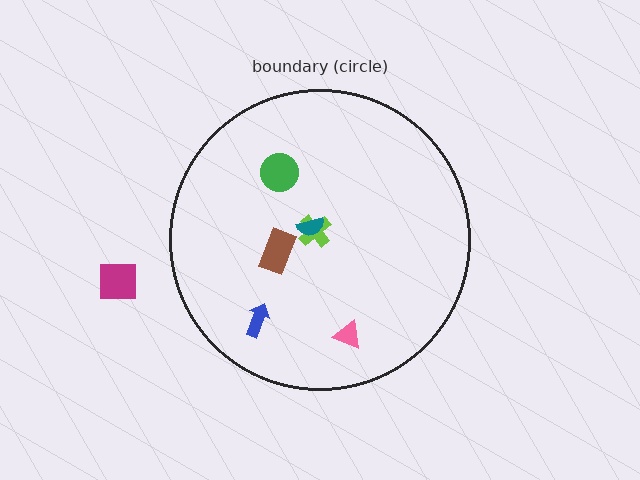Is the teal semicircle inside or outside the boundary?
Inside.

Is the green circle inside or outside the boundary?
Inside.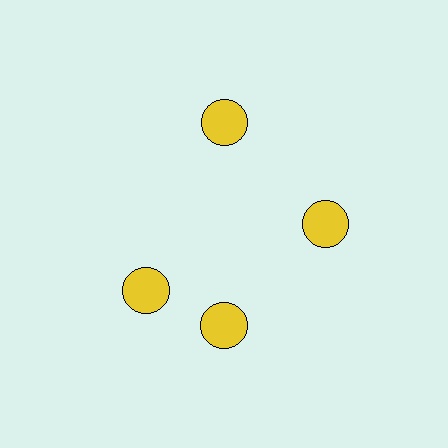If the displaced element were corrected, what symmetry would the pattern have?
It would have 4-fold rotational symmetry — the pattern would map onto itself every 90 degrees.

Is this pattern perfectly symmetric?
No. The 4 yellow circles are arranged in a ring, but one element near the 9 o'clock position is rotated out of alignment along the ring, breaking the 4-fold rotational symmetry.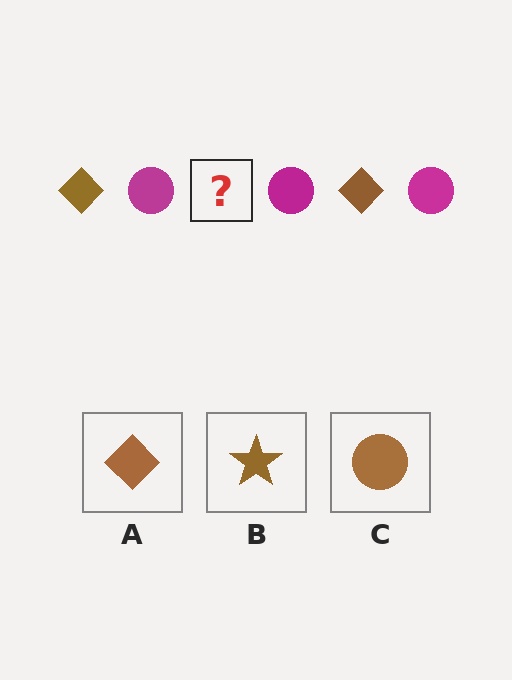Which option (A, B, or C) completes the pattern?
A.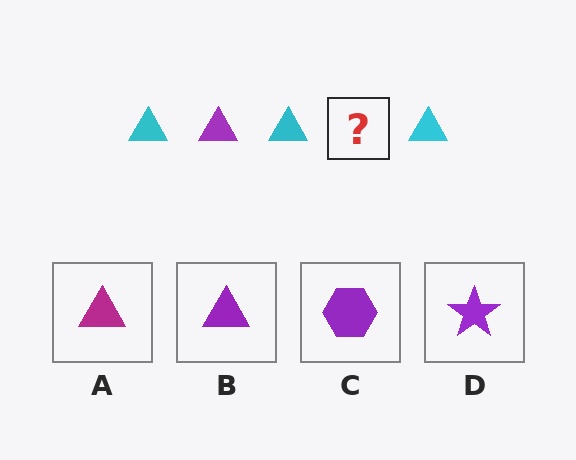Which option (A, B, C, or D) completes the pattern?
B.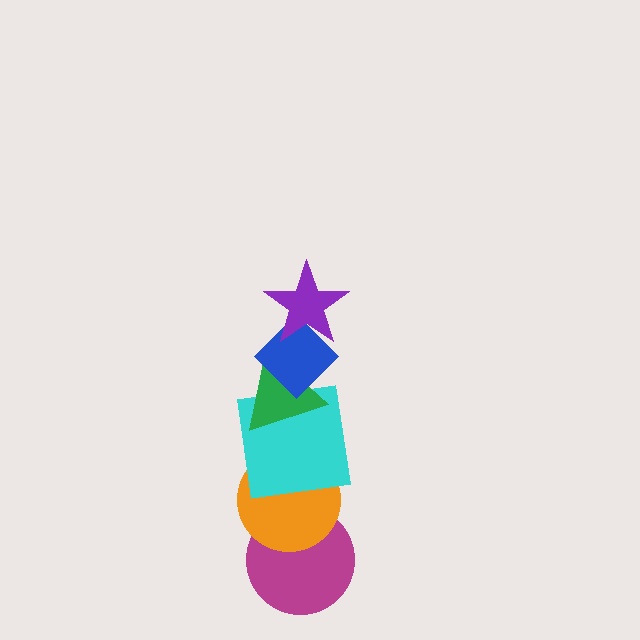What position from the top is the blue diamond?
The blue diamond is 2nd from the top.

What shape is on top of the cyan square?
The green triangle is on top of the cyan square.